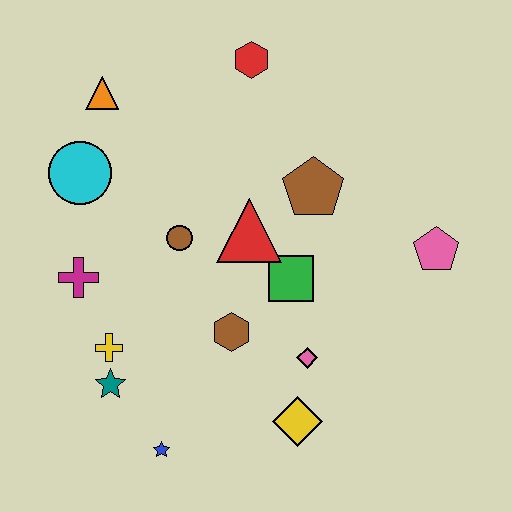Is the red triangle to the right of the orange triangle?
Yes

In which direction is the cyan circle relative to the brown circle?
The cyan circle is to the left of the brown circle.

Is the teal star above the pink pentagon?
No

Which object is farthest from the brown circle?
The pink pentagon is farthest from the brown circle.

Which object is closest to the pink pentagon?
The brown pentagon is closest to the pink pentagon.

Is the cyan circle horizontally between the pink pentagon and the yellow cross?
No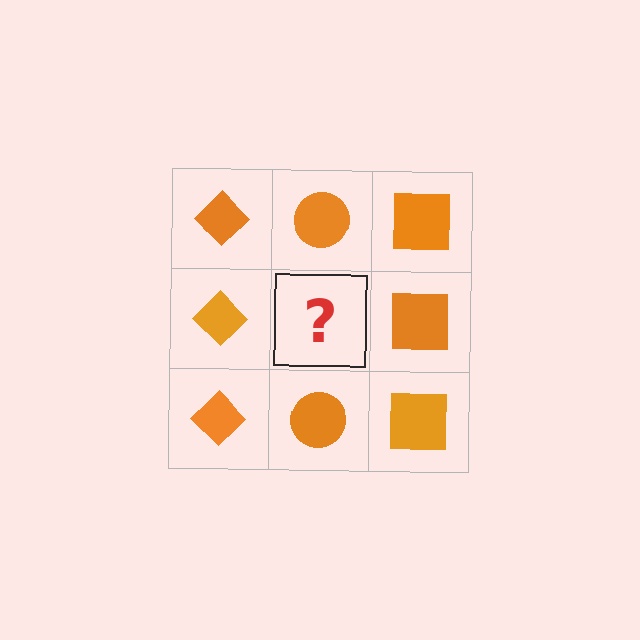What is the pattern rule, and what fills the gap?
The rule is that each column has a consistent shape. The gap should be filled with an orange circle.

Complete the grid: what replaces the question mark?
The question mark should be replaced with an orange circle.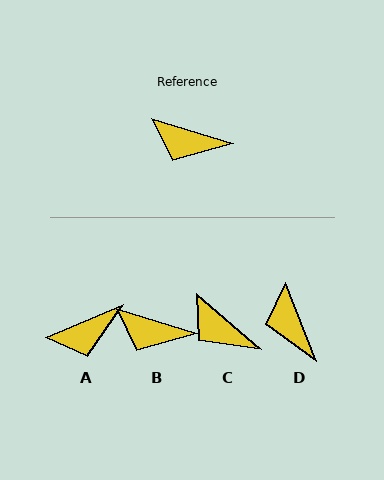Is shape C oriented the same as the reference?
No, it is off by about 24 degrees.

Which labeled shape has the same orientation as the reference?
B.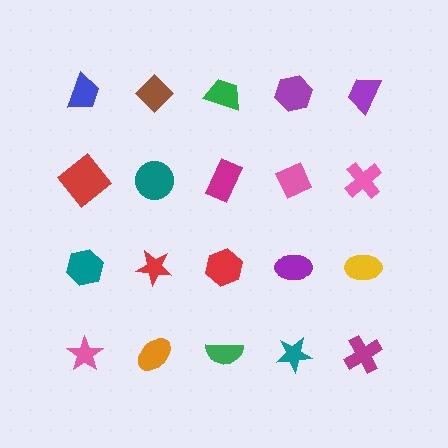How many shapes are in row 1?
5 shapes.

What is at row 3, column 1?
A teal hexagon.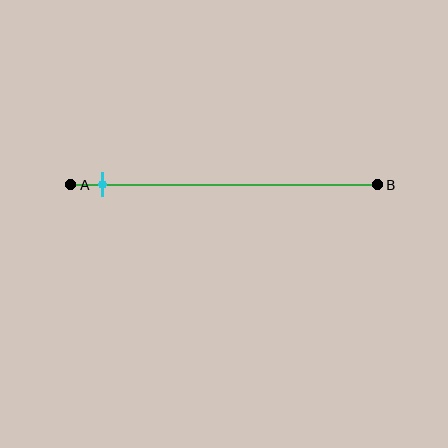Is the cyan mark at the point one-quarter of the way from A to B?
No, the mark is at about 10% from A, not at the 25% one-quarter point.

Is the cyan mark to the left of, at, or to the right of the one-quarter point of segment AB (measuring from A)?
The cyan mark is to the left of the one-quarter point of segment AB.